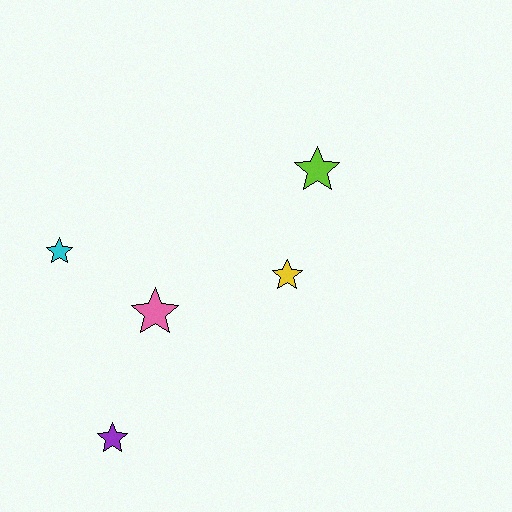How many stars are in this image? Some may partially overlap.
There are 5 stars.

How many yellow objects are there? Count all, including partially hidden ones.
There is 1 yellow object.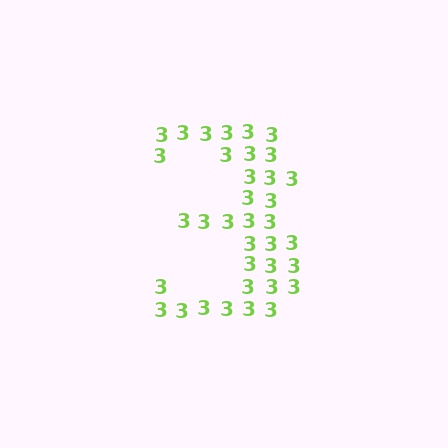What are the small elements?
The small elements are digit 3's.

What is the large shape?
The large shape is the digit 3.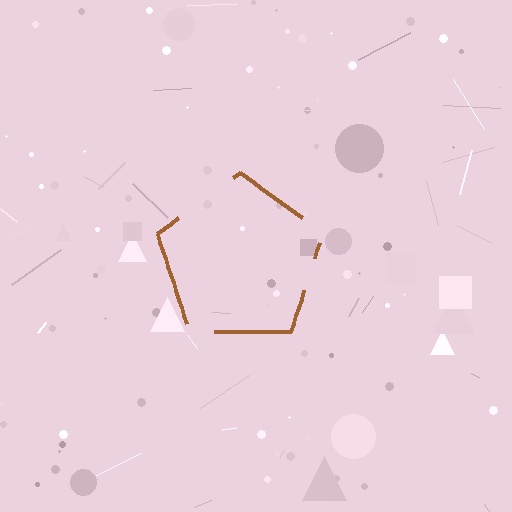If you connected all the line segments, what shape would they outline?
They would outline a pentagon.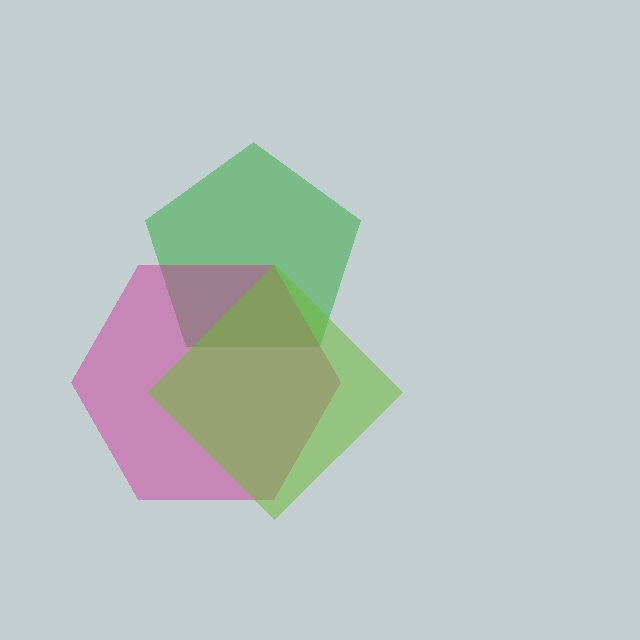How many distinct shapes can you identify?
There are 3 distinct shapes: a green pentagon, a magenta hexagon, a lime diamond.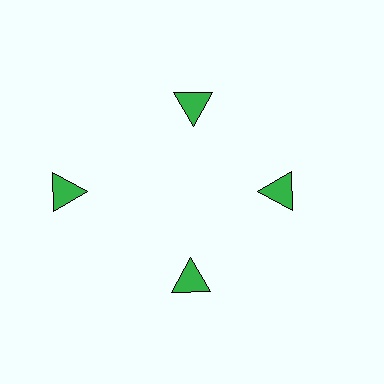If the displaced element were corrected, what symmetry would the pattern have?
It would have 4-fold rotational symmetry — the pattern would map onto itself every 90 degrees.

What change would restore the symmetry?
The symmetry would be restored by moving it inward, back onto the ring so that all 4 triangles sit at equal angles and equal distance from the center.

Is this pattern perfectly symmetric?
No. The 4 green triangles are arranged in a ring, but one element near the 9 o'clock position is pushed outward from the center, breaking the 4-fold rotational symmetry.